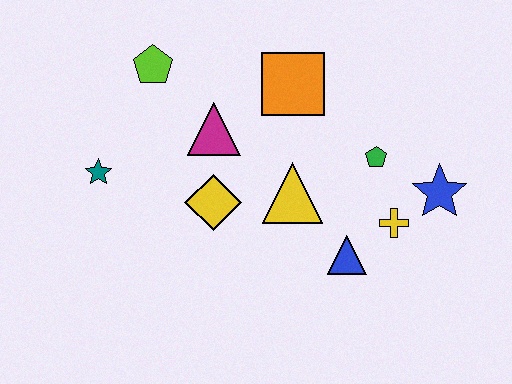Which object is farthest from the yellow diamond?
The blue star is farthest from the yellow diamond.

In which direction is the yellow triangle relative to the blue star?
The yellow triangle is to the left of the blue star.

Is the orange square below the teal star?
No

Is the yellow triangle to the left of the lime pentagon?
No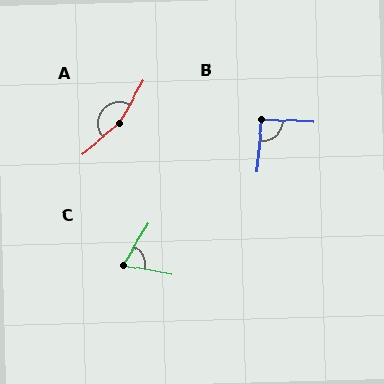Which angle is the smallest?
C, at approximately 69 degrees.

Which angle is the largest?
A, at approximately 159 degrees.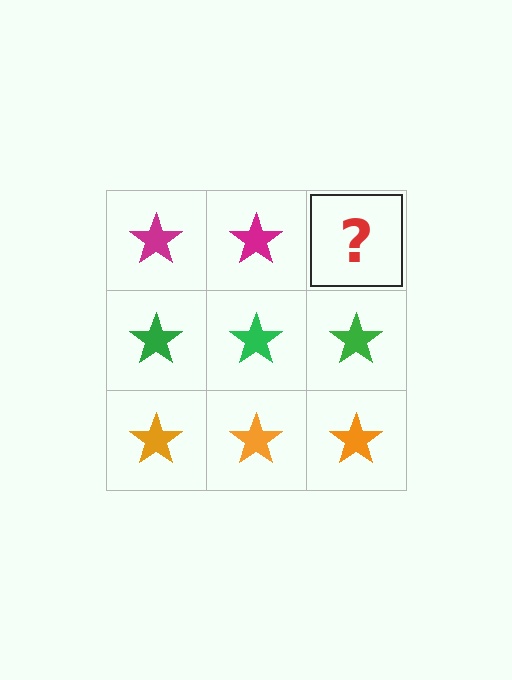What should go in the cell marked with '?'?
The missing cell should contain a magenta star.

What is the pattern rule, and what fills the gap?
The rule is that each row has a consistent color. The gap should be filled with a magenta star.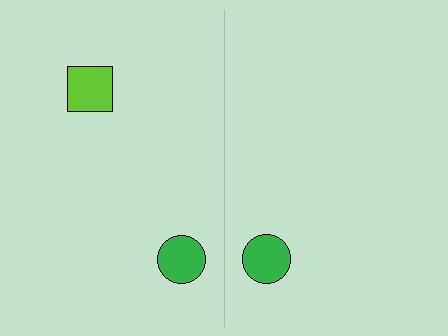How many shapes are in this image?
There are 3 shapes in this image.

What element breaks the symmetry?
A lime square is missing from the right side.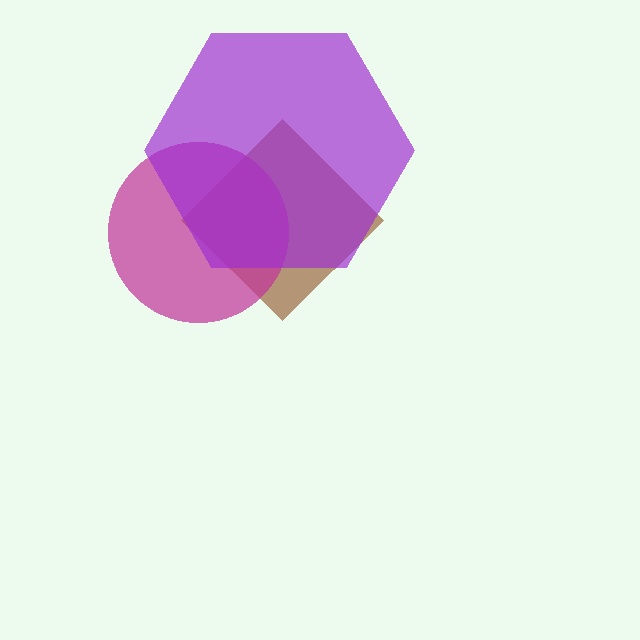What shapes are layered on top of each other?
The layered shapes are: a brown diamond, a magenta circle, a purple hexagon.